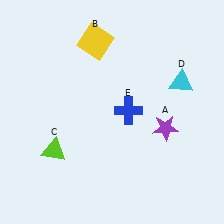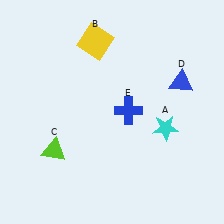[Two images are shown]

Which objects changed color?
A changed from purple to cyan. D changed from cyan to blue.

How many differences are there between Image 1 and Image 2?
There are 2 differences between the two images.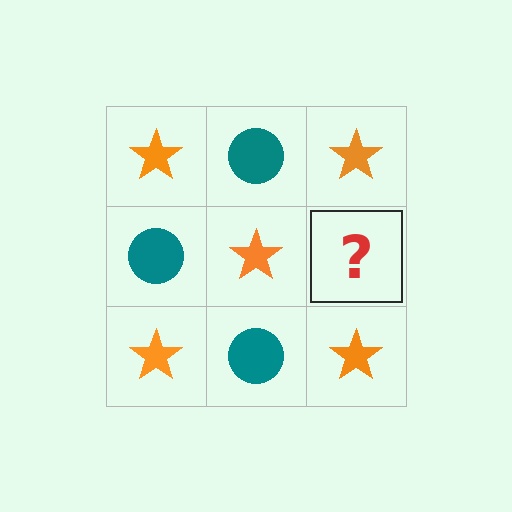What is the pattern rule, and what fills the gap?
The rule is that it alternates orange star and teal circle in a checkerboard pattern. The gap should be filled with a teal circle.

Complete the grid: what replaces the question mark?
The question mark should be replaced with a teal circle.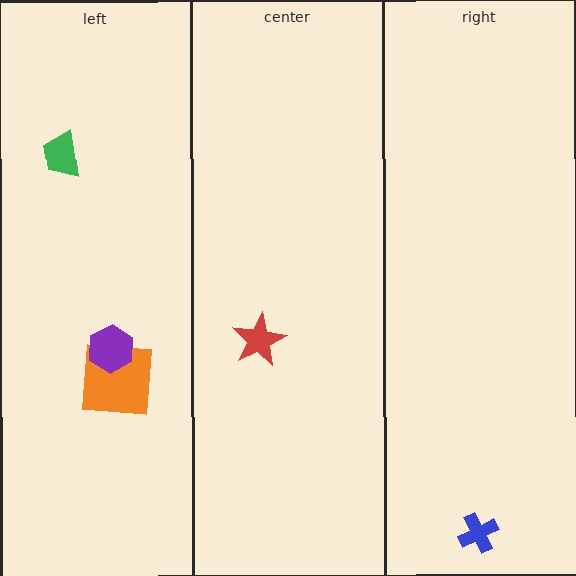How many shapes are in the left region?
3.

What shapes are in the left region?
The orange square, the purple hexagon, the green trapezoid.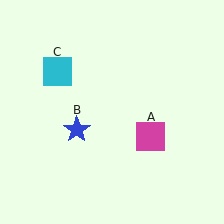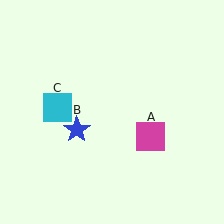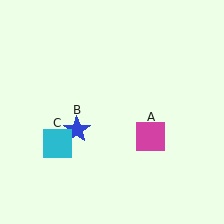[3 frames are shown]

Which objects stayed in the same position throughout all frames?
Magenta square (object A) and blue star (object B) remained stationary.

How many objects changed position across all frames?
1 object changed position: cyan square (object C).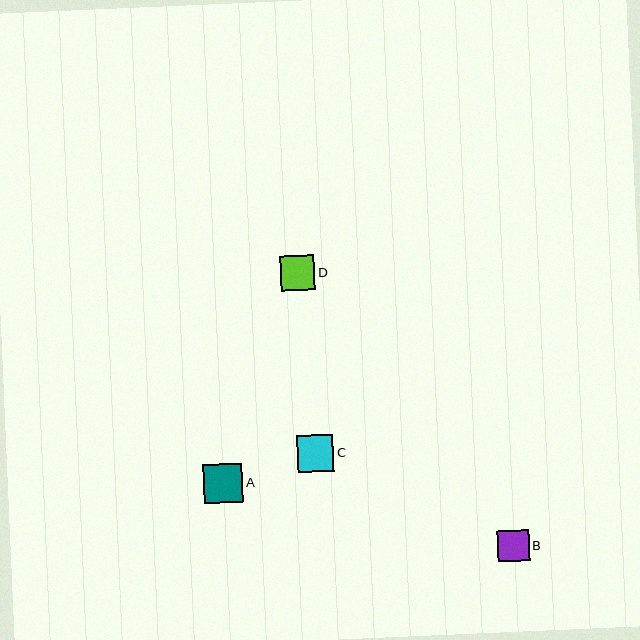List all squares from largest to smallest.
From largest to smallest: A, C, D, B.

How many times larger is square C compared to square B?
Square C is approximately 1.2 times the size of square B.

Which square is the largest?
Square A is the largest with a size of approximately 39 pixels.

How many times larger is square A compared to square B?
Square A is approximately 1.2 times the size of square B.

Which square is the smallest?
Square B is the smallest with a size of approximately 31 pixels.